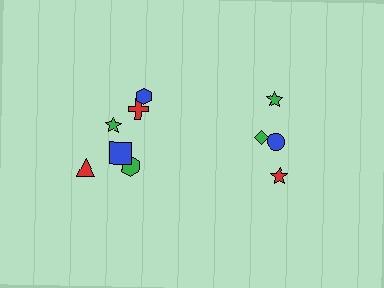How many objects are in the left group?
There are 6 objects.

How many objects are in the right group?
There are 4 objects.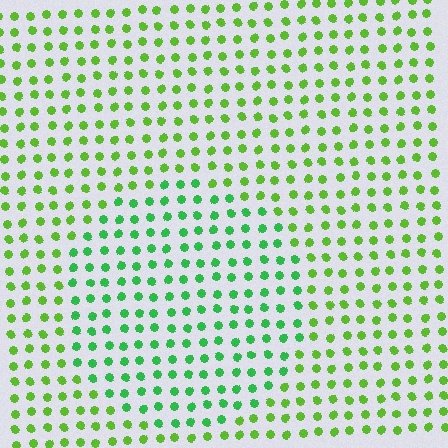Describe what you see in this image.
The image is filled with small lime elements in a uniform arrangement. A circle-shaped region is visible where the elements are tinted to a slightly different hue, forming a subtle color boundary.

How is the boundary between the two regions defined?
The boundary is defined purely by a slight shift in hue (about 32 degrees). Spacing, size, and orientation are identical on both sides.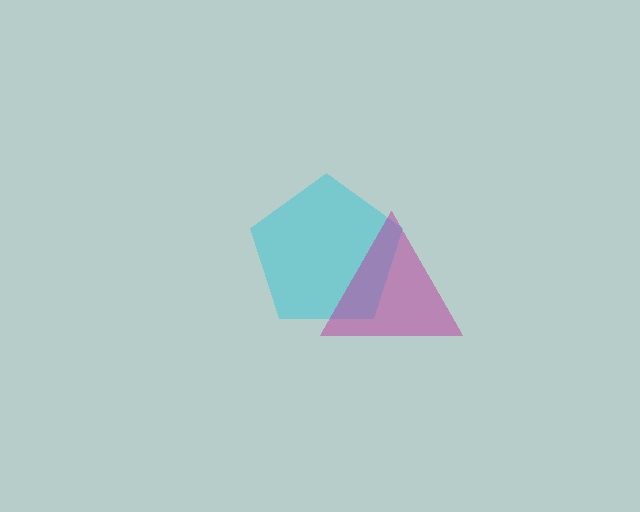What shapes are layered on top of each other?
The layered shapes are: a cyan pentagon, a magenta triangle.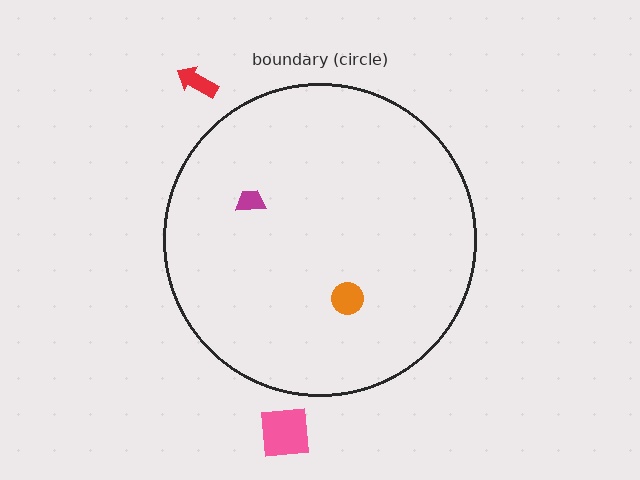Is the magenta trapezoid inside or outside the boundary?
Inside.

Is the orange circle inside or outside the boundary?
Inside.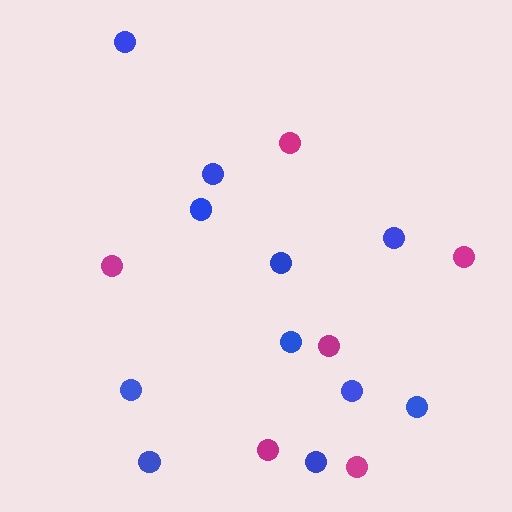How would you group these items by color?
There are 2 groups: one group of blue circles (11) and one group of magenta circles (6).